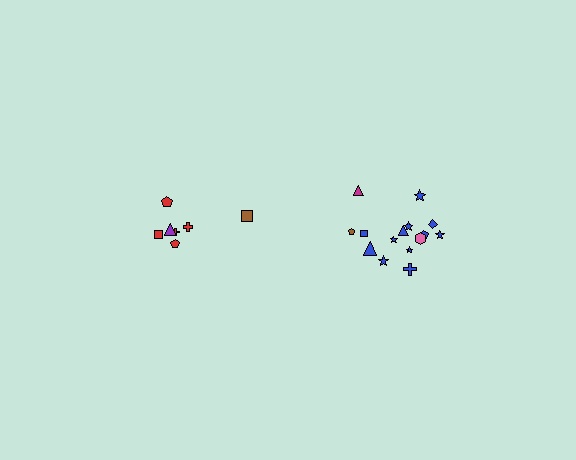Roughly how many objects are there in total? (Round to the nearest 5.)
Roughly 20 objects in total.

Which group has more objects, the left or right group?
The right group.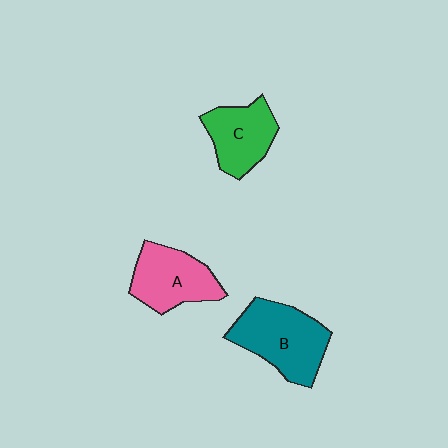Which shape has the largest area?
Shape B (teal).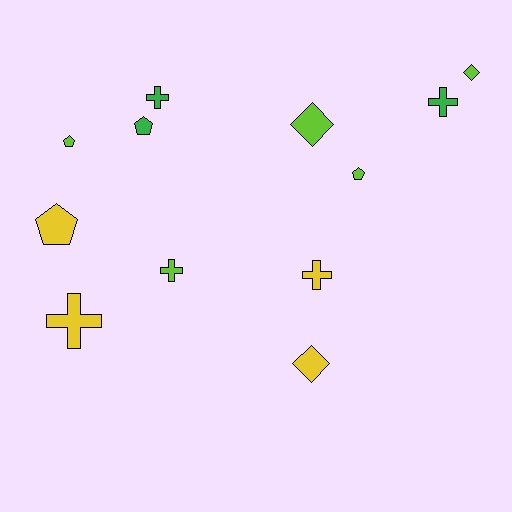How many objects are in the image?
There are 12 objects.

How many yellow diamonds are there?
There is 1 yellow diamond.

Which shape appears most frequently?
Cross, with 5 objects.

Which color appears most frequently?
Lime, with 5 objects.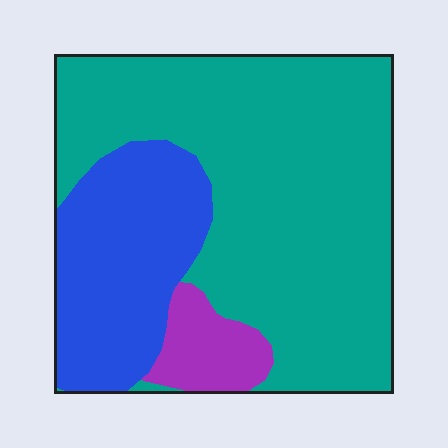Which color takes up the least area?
Purple, at roughly 10%.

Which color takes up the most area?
Teal, at roughly 65%.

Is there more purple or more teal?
Teal.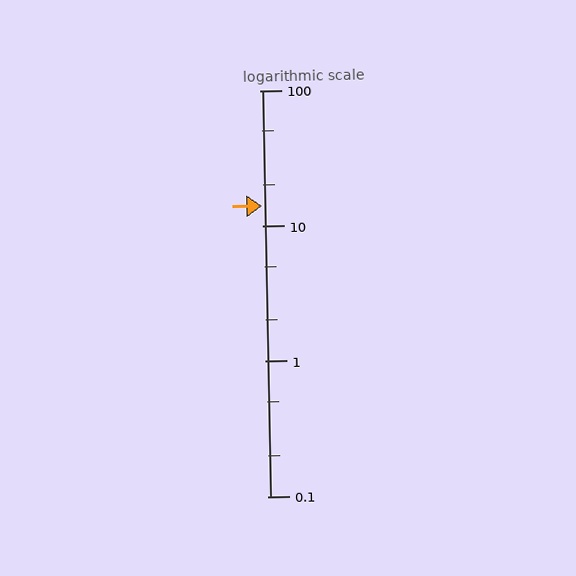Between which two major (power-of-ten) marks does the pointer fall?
The pointer is between 10 and 100.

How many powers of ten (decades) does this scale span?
The scale spans 3 decades, from 0.1 to 100.